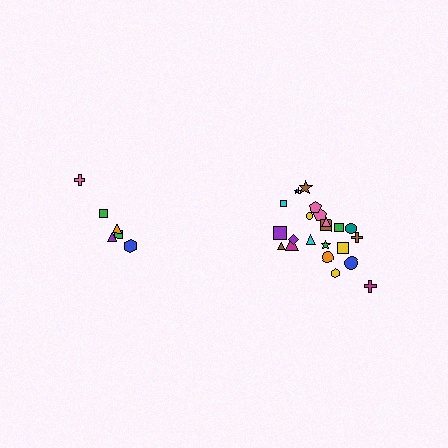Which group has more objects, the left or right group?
The right group.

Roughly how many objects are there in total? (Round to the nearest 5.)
Roughly 30 objects in total.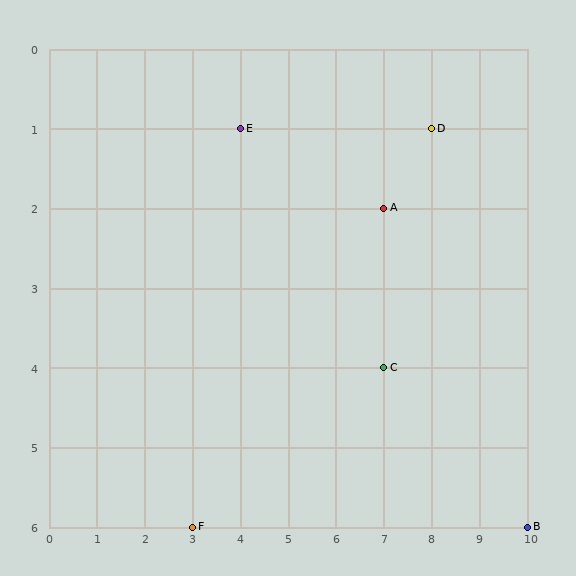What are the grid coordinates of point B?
Point B is at grid coordinates (10, 6).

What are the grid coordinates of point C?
Point C is at grid coordinates (7, 4).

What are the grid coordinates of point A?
Point A is at grid coordinates (7, 2).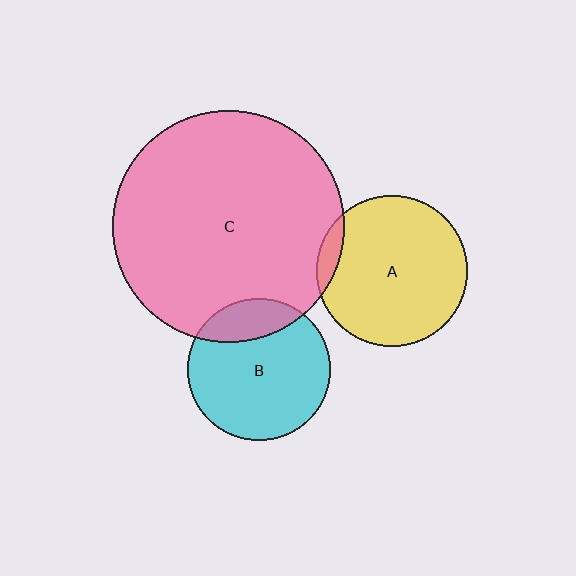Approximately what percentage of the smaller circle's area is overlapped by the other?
Approximately 20%.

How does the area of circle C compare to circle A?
Approximately 2.4 times.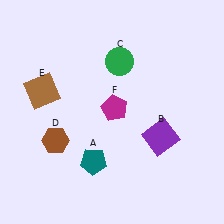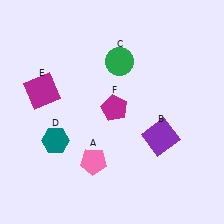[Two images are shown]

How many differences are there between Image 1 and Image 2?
There are 3 differences between the two images.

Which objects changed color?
A changed from teal to pink. D changed from brown to teal. E changed from brown to magenta.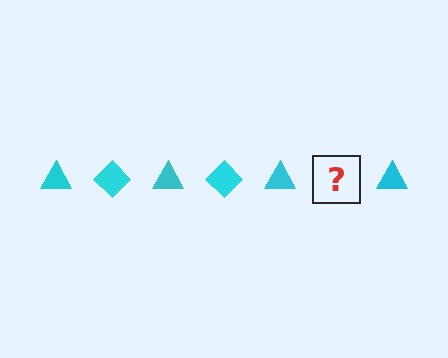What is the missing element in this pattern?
The missing element is a cyan diamond.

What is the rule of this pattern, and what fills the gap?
The rule is that the pattern cycles through triangle, diamond shapes in cyan. The gap should be filled with a cyan diamond.